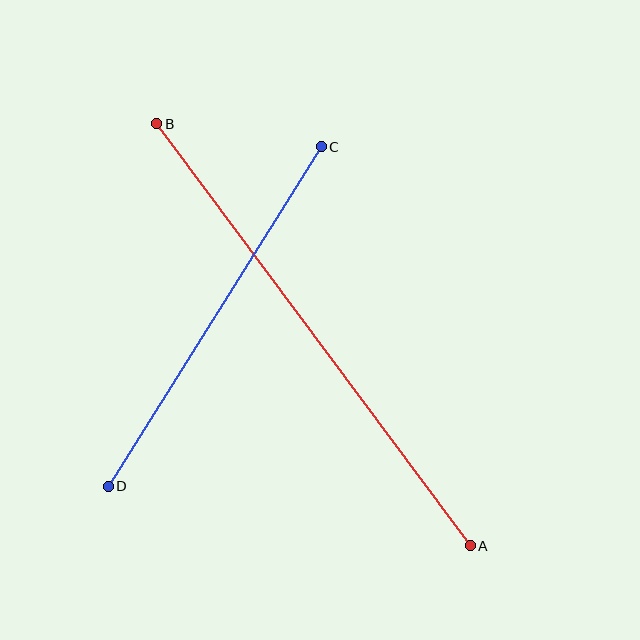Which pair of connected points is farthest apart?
Points A and B are farthest apart.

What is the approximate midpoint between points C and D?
The midpoint is at approximately (215, 316) pixels.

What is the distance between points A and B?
The distance is approximately 526 pixels.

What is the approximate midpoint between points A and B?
The midpoint is at approximately (314, 335) pixels.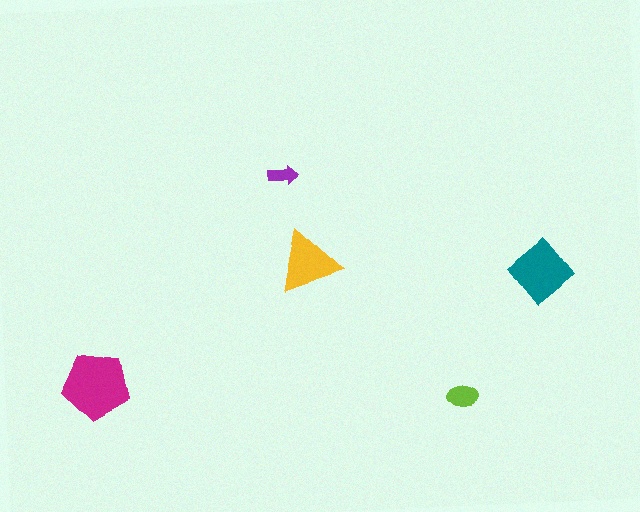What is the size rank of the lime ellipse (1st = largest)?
4th.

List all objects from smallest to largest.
The purple arrow, the lime ellipse, the yellow triangle, the teal diamond, the magenta pentagon.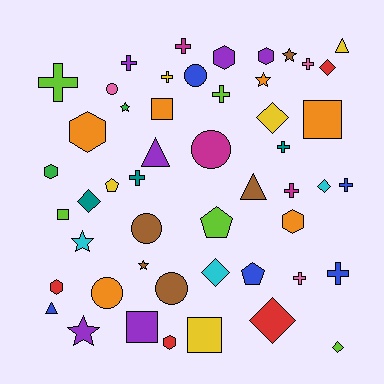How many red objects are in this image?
There are 4 red objects.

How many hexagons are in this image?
There are 7 hexagons.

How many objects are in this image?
There are 50 objects.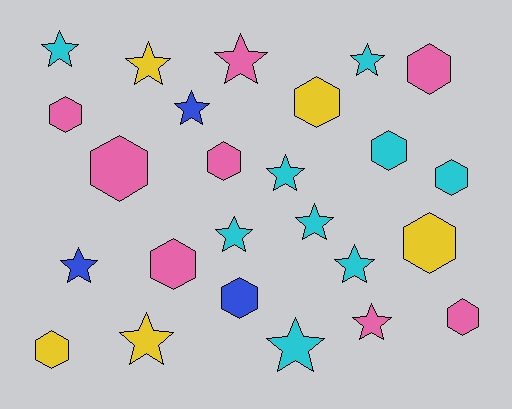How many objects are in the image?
There are 25 objects.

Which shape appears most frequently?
Star, with 13 objects.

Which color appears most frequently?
Cyan, with 9 objects.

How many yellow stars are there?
There are 2 yellow stars.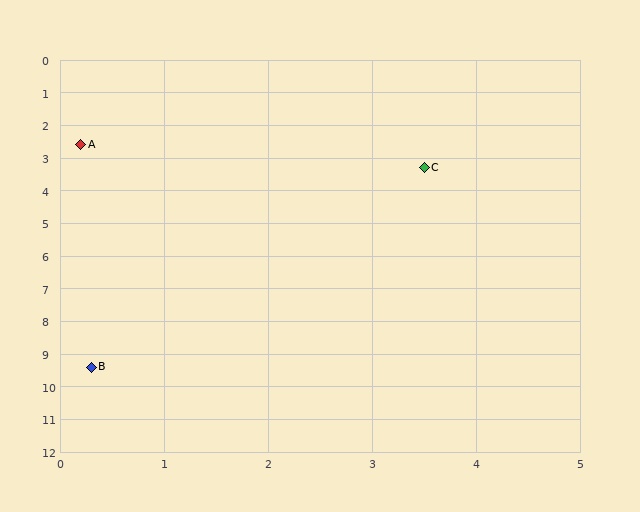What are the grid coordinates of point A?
Point A is at approximately (0.2, 2.6).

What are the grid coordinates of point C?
Point C is at approximately (3.5, 3.3).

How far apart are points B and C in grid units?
Points B and C are about 6.9 grid units apart.